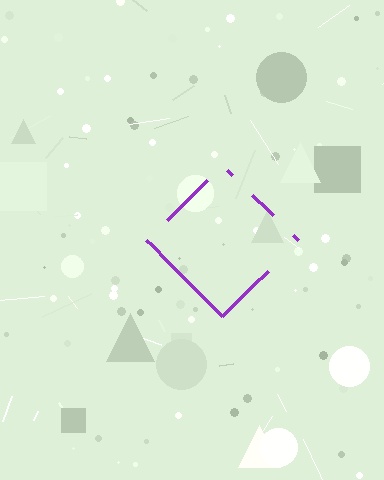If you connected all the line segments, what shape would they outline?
They would outline a diamond.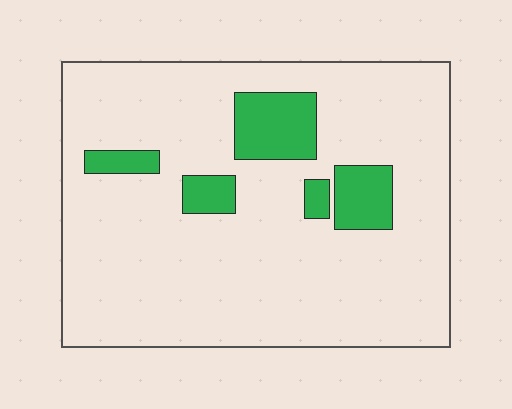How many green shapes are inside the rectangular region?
5.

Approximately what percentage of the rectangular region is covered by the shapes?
Approximately 15%.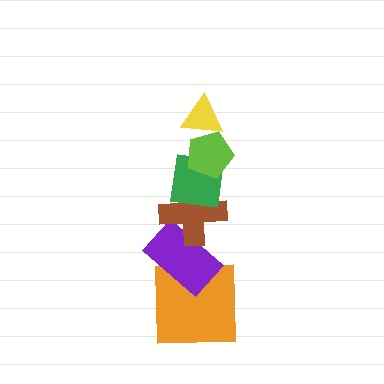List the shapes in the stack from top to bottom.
From top to bottom: the yellow triangle, the lime pentagon, the green square, the brown cross, the purple rectangle, the orange square.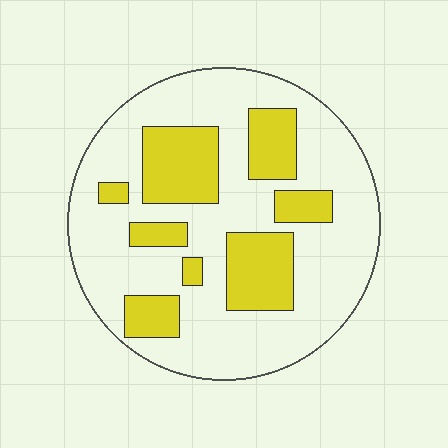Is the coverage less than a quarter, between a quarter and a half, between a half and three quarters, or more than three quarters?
Between a quarter and a half.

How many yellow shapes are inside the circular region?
8.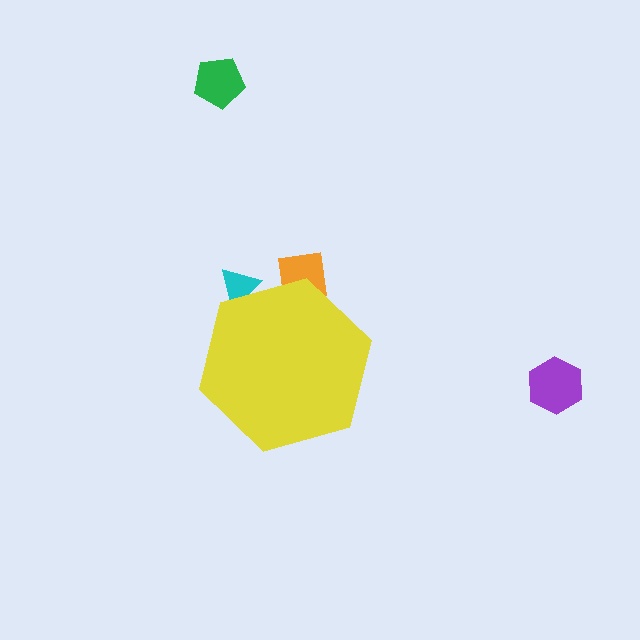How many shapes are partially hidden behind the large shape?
2 shapes are partially hidden.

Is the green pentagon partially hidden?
No, the green pentagon is fully visible.